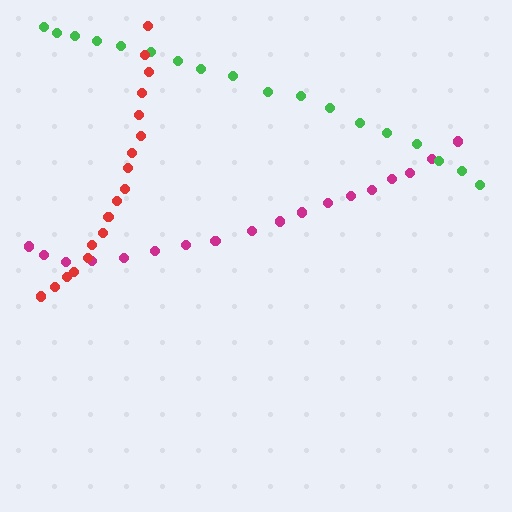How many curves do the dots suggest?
There are 3 distinct paths.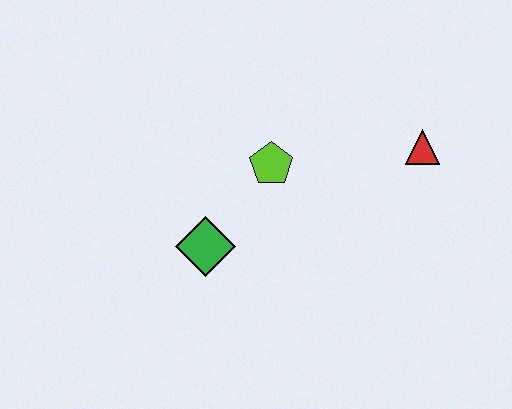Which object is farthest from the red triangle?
The green diamond is farthest from the red triangle.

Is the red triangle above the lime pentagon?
Yes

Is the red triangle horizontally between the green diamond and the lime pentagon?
No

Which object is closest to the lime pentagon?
The green diamond is closest to the lime pentagon.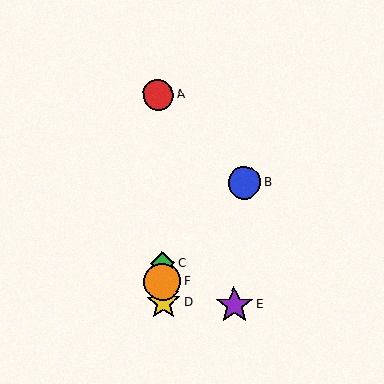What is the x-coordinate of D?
Object D is at x≈163.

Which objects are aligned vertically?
Objects A, C, D, F are aligned vertically.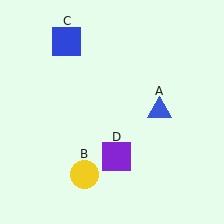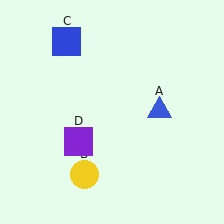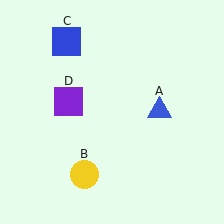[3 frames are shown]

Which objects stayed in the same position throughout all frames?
Blue triangle (object A) and yellow circle (object B) and blue square (object C) remained stationary.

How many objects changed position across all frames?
1 object changed position: purple square (object D).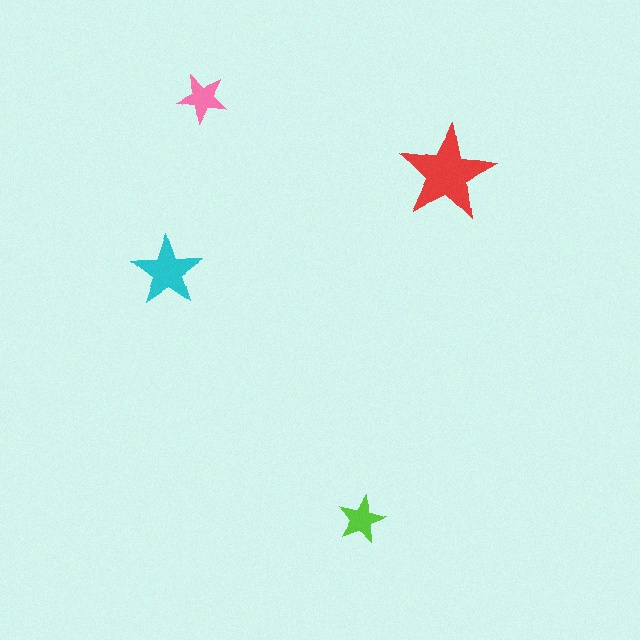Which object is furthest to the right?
The red star is rightmost.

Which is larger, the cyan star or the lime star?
The cyan one.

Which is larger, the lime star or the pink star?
The pink one.